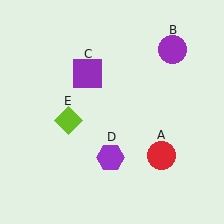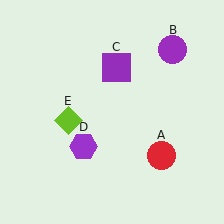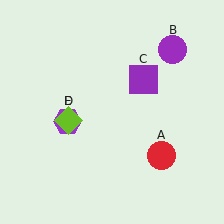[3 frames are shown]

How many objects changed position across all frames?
2 objects changed position: purple square (object C), purple hexagon (object D).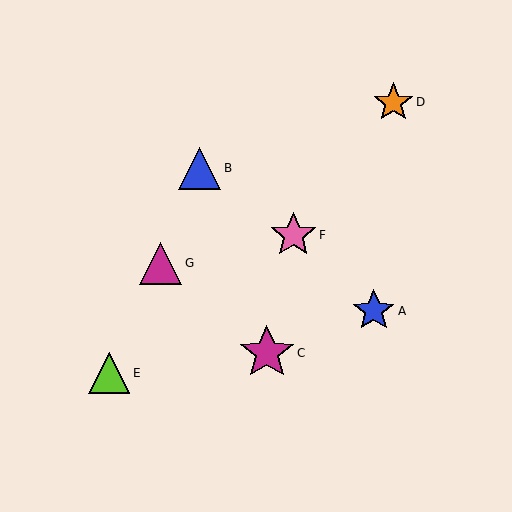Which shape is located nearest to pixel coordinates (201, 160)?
The blue triangle (labeled B) at (200, 168) is nearest to that location.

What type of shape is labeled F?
Shape F is a pink star.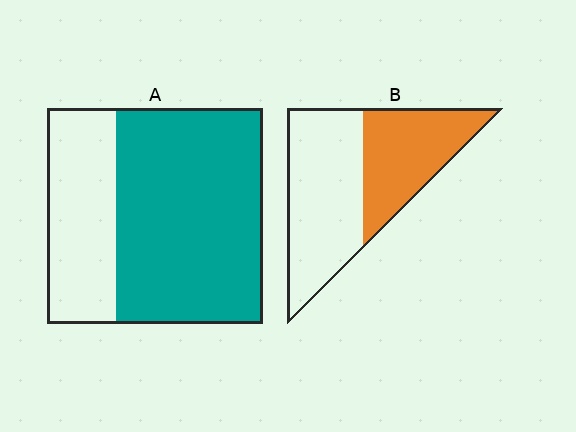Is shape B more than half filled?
No.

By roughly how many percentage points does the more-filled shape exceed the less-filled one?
By roughly 25 percentage points (A over B).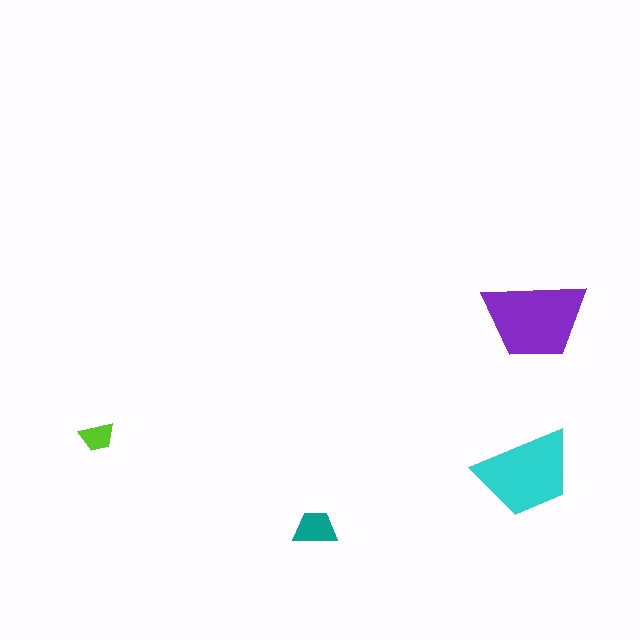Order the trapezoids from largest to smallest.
the purple one, the cyan one, the teal one, the lime one.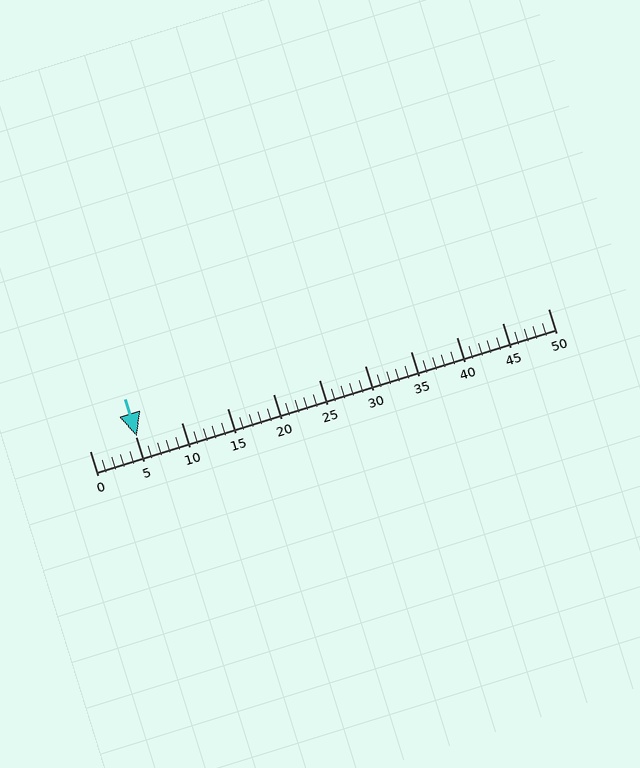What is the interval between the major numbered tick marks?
The major tick marks are spaced 5 units apart.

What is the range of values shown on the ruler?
The ruler shows values from 0 to 50.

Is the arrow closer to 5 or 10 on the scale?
The arrow is closer to 5.